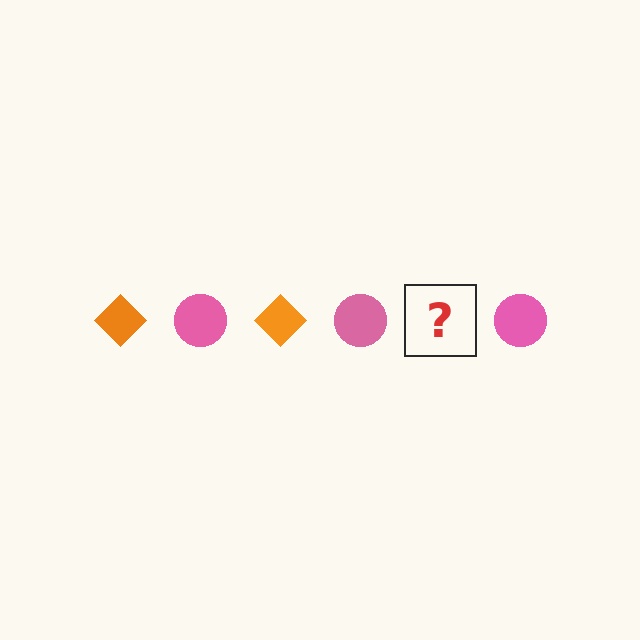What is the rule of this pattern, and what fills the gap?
The rule is that the pattern alternates between orange diamond and pink circle. The gap should be filled with an orange diamond.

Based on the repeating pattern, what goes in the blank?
The blank should be an orange diamond.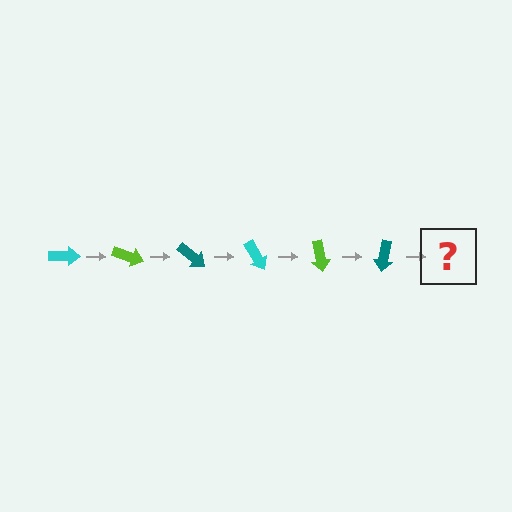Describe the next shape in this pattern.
It should be a cyan arrow, rotated 120 degrees from the start.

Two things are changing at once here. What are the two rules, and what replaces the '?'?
The two rules are that it rotates 20 degrees each step and the color cycles through cyan, lime, and teal. The '?' should be a cyan arrow, rotated 120 degrees from the start.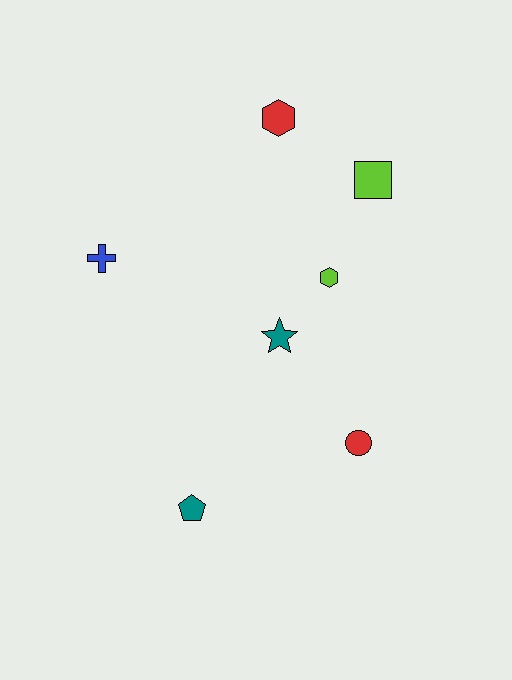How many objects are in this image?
There are 7 objects.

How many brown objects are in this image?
There are no brown objects.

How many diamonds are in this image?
There are no diamonds.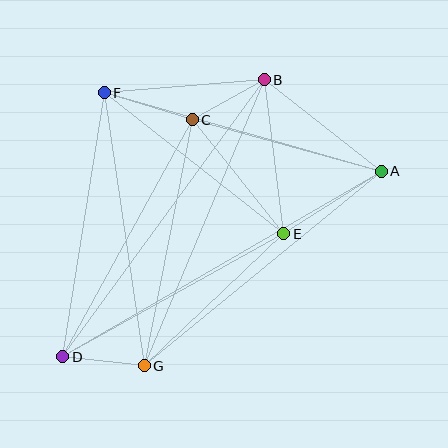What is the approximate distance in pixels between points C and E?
The distance between C and E is approximately 146 pixels.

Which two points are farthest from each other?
Points A and D are farthest from each other.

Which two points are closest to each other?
Points D and G are closest to each other.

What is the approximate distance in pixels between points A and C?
The distance between A and C is approximately 196 pixels.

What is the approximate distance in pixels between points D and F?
The distance between D and F is approximately 267 pixels.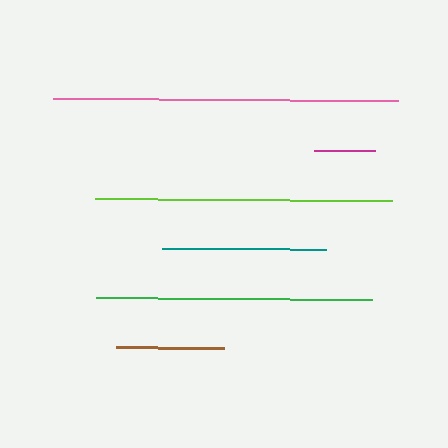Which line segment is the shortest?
The magenta line is the shortest at approximately 61 pixels.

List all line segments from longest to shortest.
From longest to shortest: pink, lime, green, teal, brown, magenta.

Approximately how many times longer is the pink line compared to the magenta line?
The pink line is approximately 5.7 times the length of the magenta line.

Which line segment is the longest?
The pink line is the longest at approximately 345 pixels.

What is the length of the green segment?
The green segment is approximately 276 pixels long.